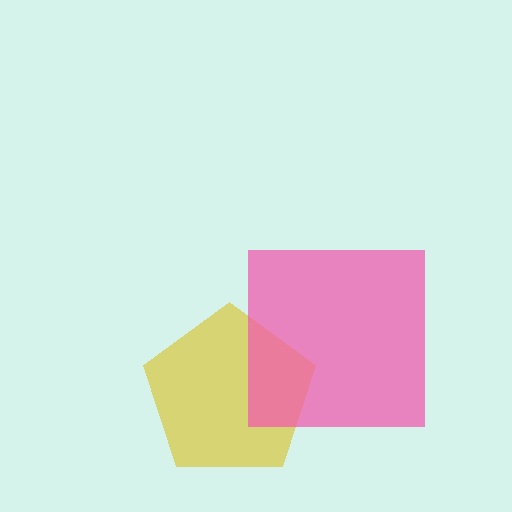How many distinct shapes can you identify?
There are 2 distinct shapes: a yellow pentagon, a pink square.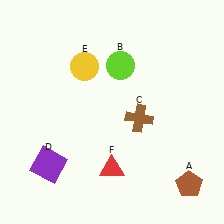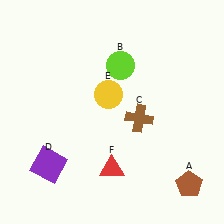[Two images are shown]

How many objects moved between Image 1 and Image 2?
1 object moved between the two images.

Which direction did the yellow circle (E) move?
The yellow circle (E) moved down.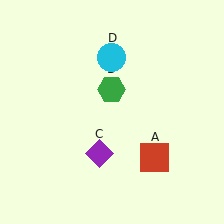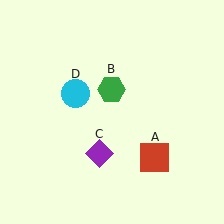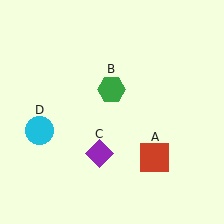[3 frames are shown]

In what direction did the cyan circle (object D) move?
The cyan circle (object D) moved down and to the left.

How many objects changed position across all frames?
1 object changed position: cyan circle (object D).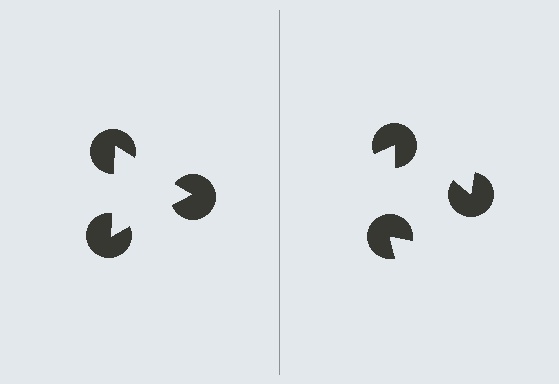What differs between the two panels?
The pac-man discs are positioned identically on both sides; only the wedge orientations differ. On the left they align to a triangle; on the right they are misaligned.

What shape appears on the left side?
An illusory triangle.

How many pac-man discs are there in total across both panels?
6 — 3 on each side.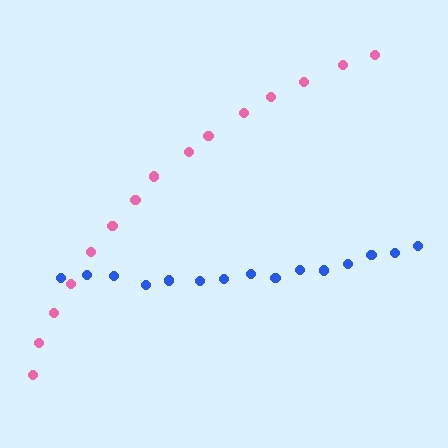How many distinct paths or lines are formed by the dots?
There are 2 distinct paths.